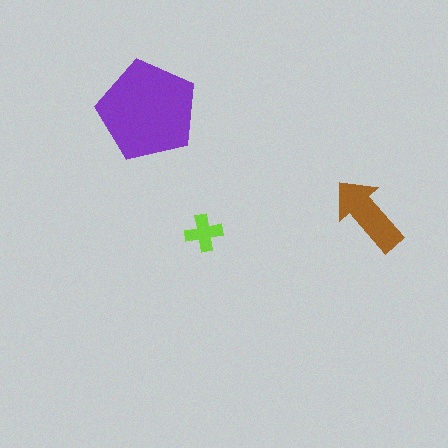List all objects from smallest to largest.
The lime cross, the brown arrow, the purple pentagon.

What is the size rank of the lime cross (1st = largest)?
3rd.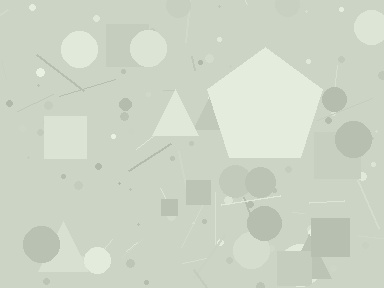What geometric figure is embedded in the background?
A pentagon is embedded in the background.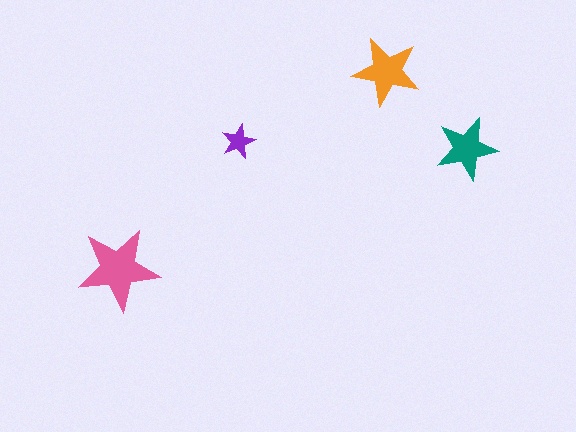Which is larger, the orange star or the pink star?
The pink one.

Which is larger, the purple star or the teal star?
The teal one.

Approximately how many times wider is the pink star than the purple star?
About 2.5 times wider.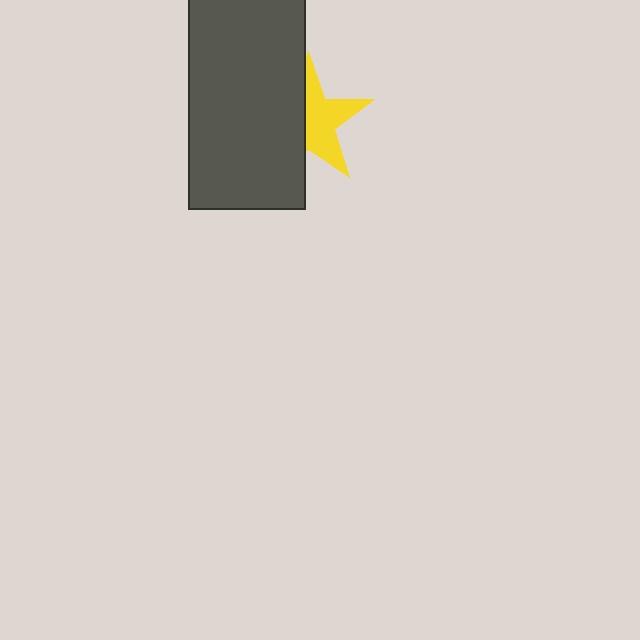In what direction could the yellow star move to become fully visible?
The yellow star could move right. That would shift it out from behind the dark gray rectangle entirely.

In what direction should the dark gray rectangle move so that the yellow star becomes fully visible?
The dark gray rectangle should move left. That is the shortest direction to clear the overlap and leave the yellow star fully visible.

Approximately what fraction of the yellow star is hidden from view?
Roughly 46% of the yellow star is hidden behind the dark gray rectangle.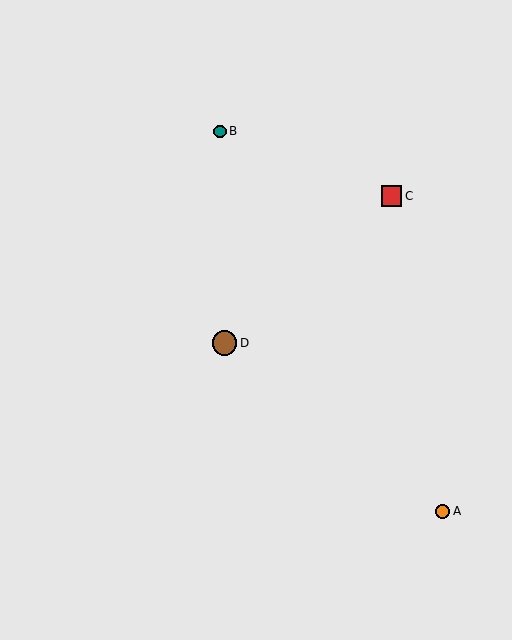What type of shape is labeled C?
Shape C is a red square.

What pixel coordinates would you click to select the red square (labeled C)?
Click at (391, 196) to select the red square C.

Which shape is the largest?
The brown circle (labeled D) is the largest.